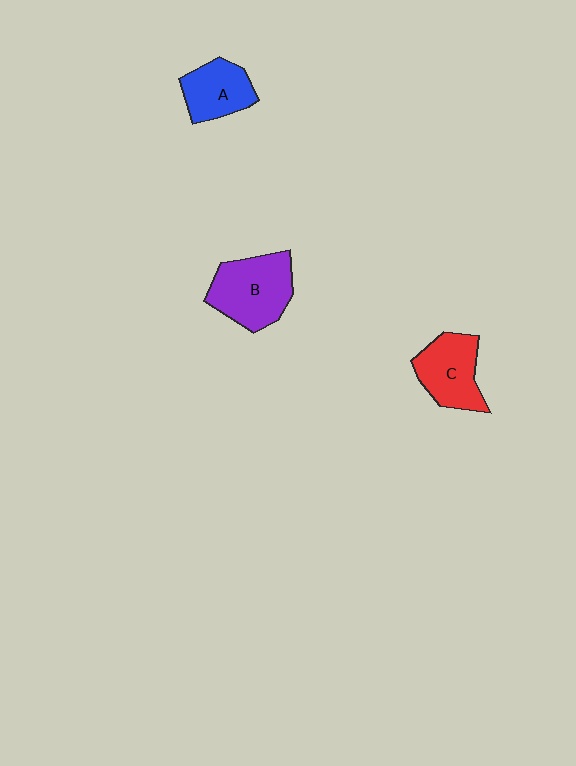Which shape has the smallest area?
Shape A (blue).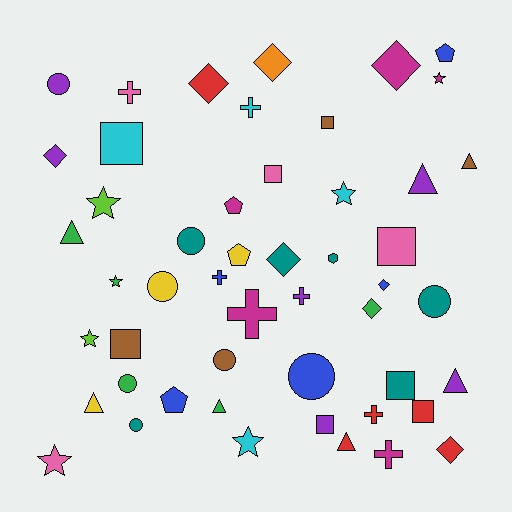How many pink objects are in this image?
There are 4 pink objects.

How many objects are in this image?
There are 50 objects.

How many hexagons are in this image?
There is 1 hexagon.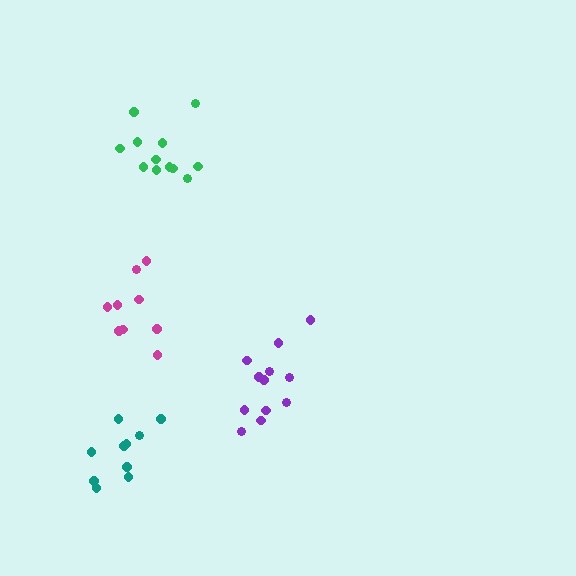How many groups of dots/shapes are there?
There are 4 groups.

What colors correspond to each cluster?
The clusters are colored: green, magenta, purple, teal.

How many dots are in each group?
Group 1: 12 dots, Group 2: 9 dots, Group 3: 12 dots, Group 4: 10 dots (43 total).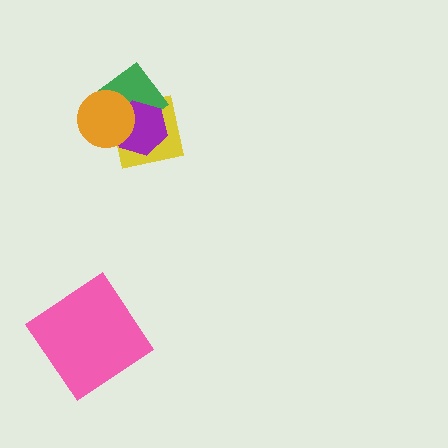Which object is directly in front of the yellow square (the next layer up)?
The green diamond is directly in front of the yellow square.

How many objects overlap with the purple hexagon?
3 objects overlap with the purple hexagon.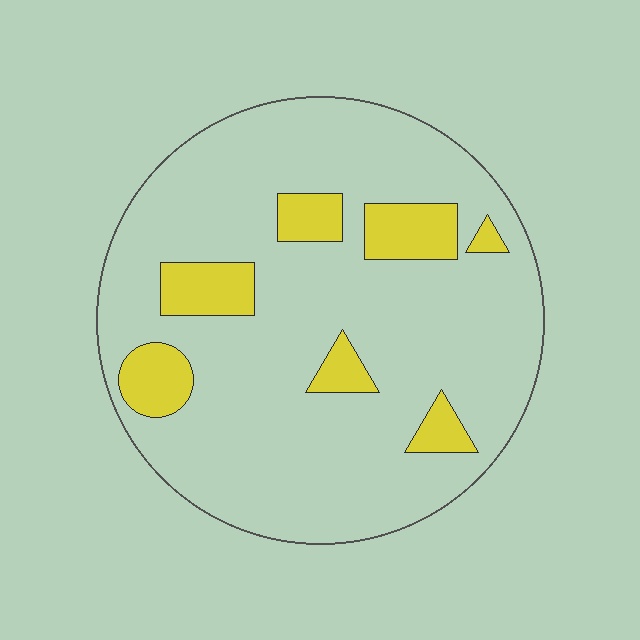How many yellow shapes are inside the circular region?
7.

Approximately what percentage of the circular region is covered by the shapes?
Approximately 15%.